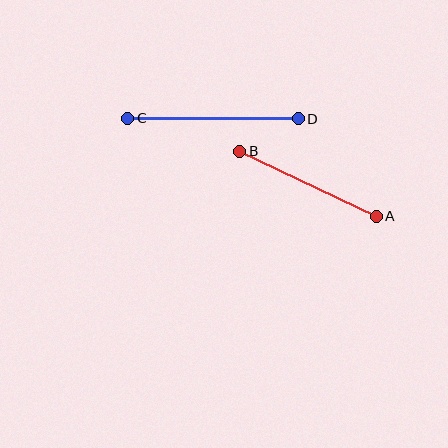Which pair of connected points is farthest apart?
Points C and D are farthest apart.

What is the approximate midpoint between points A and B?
The midpoint is at approximately (308, 184) pixels.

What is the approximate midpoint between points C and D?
The midpoint is at approximately (213, 118) pixels.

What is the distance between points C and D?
The distance is approximately 171 pixels.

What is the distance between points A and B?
The distance is approximately 151 pixels.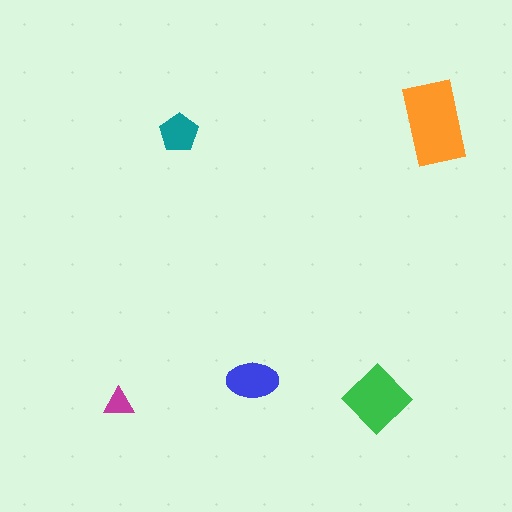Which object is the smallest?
The magenta triangle.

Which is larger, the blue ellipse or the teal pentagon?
The blue ellipse.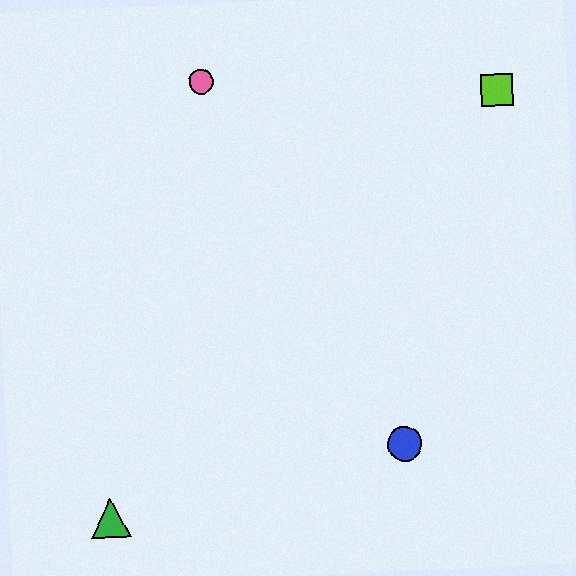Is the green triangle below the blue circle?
Yes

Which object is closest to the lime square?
The pink circle is closest to the lime square.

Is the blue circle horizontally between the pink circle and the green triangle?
No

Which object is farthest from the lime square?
The green triangle is farthest from the lime square.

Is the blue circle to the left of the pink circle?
No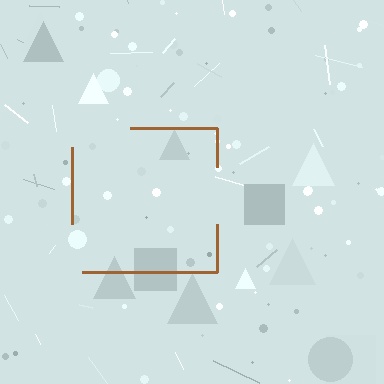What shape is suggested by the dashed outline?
The dashed outline suggests a square.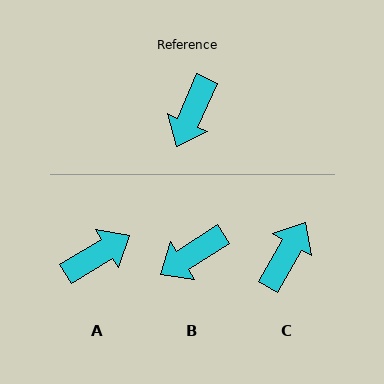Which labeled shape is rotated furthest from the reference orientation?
C, about 174 degrees away.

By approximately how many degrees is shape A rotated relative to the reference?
Approximately 145 degrees counter-clockwise.